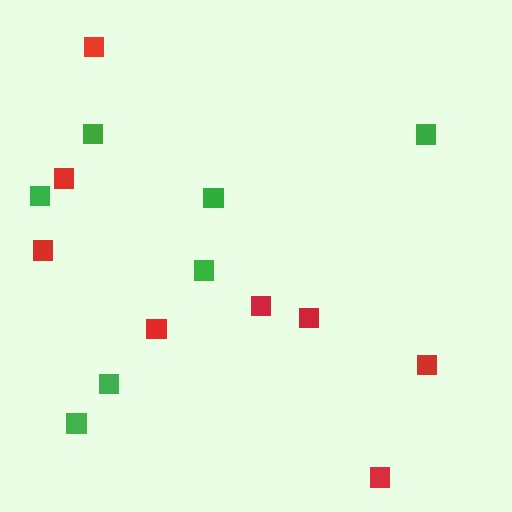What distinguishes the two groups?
There are 2 groups: one group of green squares (7) and one group of red squares (8).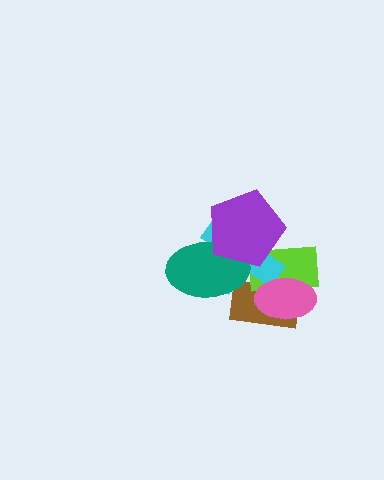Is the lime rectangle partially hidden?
Yes, it is partially covered by another shape.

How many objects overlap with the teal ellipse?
3 objects overlap with the teal ellipse.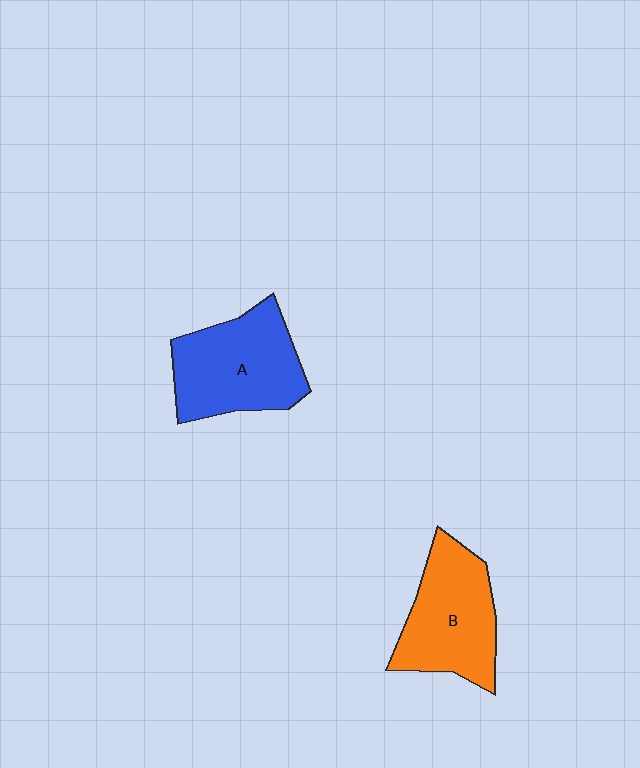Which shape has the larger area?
Shape A (blue).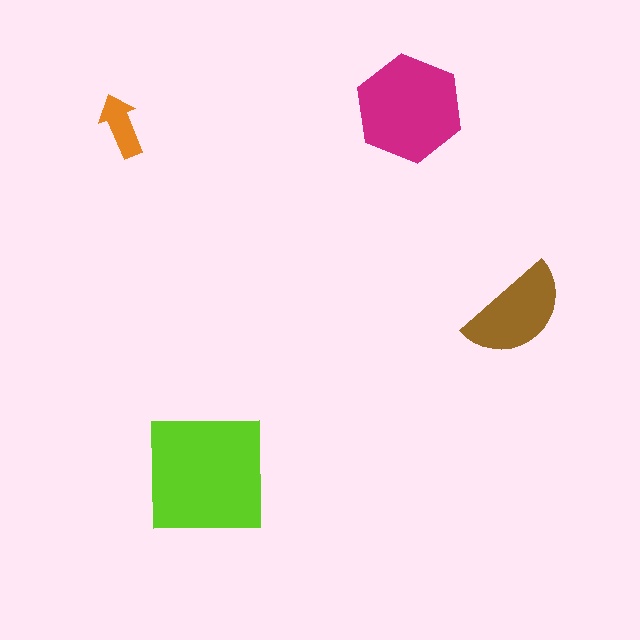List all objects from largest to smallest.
The lime square, the magenta hexagon, the brown semicircle, the orange arrow.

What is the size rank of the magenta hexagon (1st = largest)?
2nd.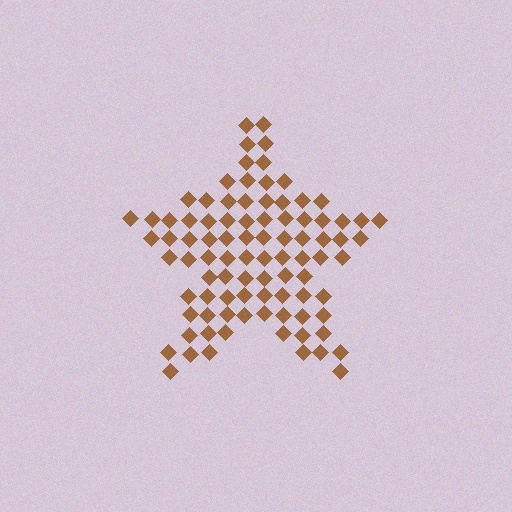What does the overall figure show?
The overall figure shows a star.